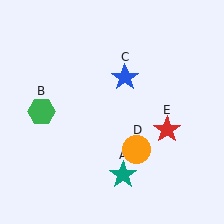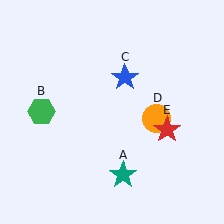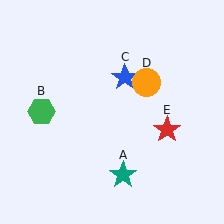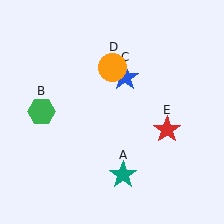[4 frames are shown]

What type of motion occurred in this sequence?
The orange circle (object D) rotated counterclockwise around the center of the scene.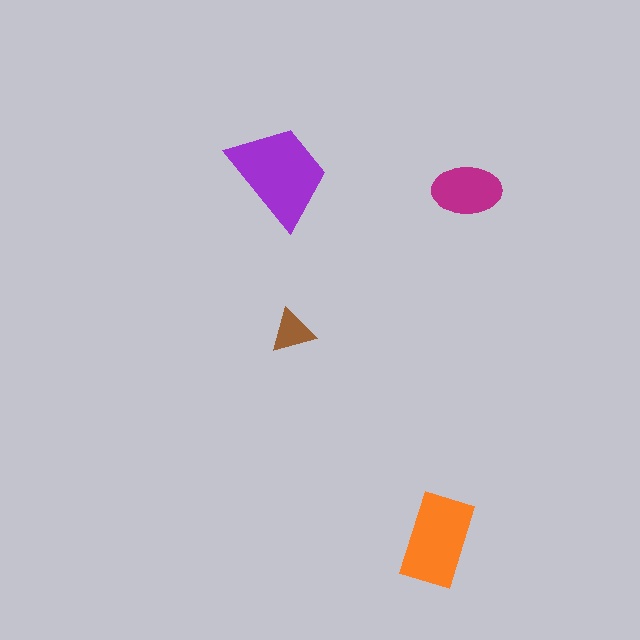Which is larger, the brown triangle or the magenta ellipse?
The magenta ellipse.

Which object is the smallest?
The brown triangle.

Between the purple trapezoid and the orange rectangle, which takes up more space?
The purple trapezoid.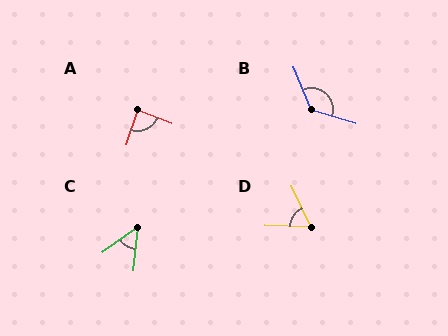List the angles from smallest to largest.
C (48°), D (63°), A (87°), B (129°).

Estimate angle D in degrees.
Approximately 63 degrees.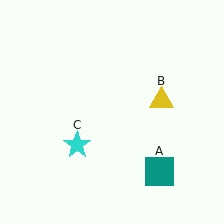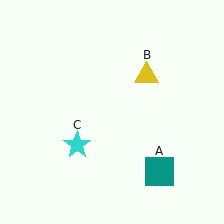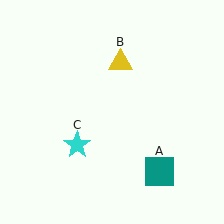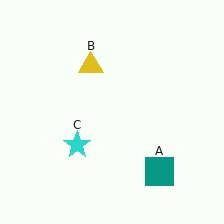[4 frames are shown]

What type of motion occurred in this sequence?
The yellow triangle (object B) rotated counterclockwise around the center of the scene.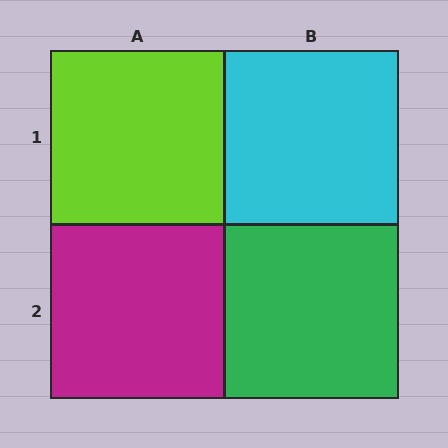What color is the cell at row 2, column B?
Green.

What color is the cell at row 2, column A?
Magenta.